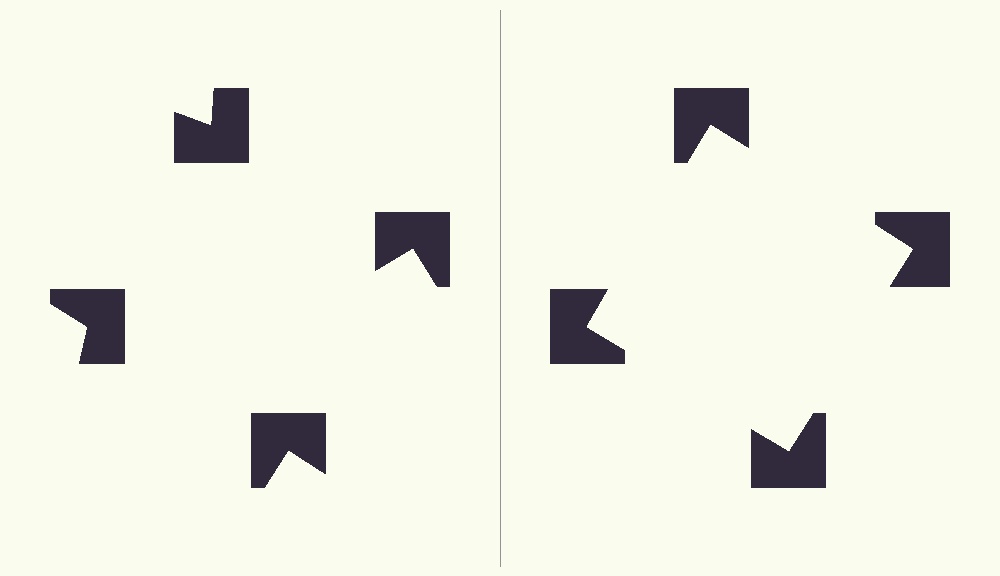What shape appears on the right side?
An illusory square.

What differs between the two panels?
The notched squares are positioned identically on both sides; only the wedge orientations differ. On the right they align to a square; on the left they are misaligned.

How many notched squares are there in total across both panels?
8 — 4 on each side.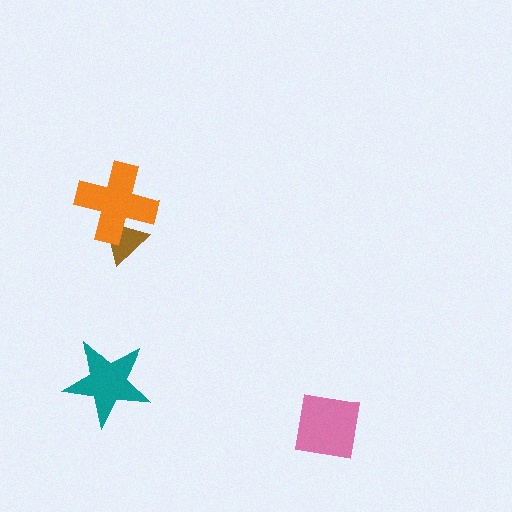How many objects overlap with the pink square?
0 objects overlap with the pink square.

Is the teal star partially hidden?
No, no other shape covers it.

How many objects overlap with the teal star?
0 objects overlap with the teal star.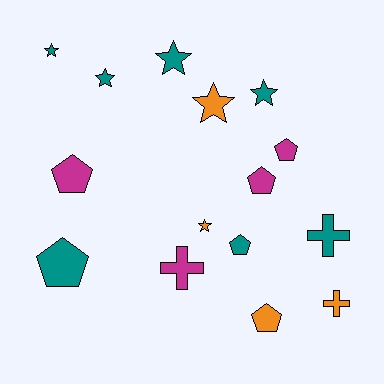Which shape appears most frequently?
Star, with 6 objects.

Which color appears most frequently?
Teal, with 7 objects.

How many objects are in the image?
There are 15 objects.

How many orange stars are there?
There are 2 orange stars.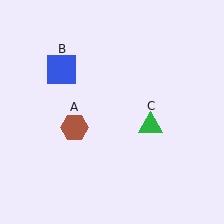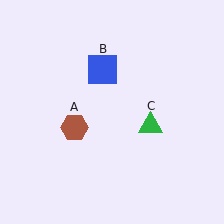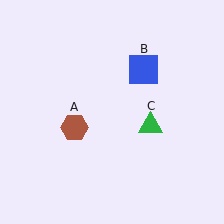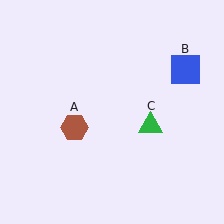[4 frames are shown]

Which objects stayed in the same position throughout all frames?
Brown hexagon (object A) and green triangle (object C) remained stationary.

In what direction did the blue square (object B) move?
The blue square (object B) moved right.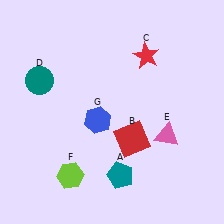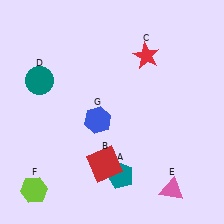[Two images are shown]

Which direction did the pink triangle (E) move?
The pink triangle (E) moved down.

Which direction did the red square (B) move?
The red square (B) moved left.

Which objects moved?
The objects that moved are: the red square (B), the pink triangle (E), the lime hexagon (F).